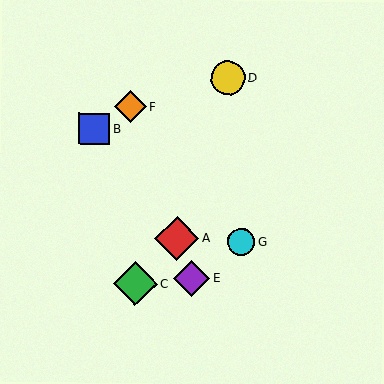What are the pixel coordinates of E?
Object E is at (191, 279).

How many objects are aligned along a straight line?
3 objects (A, E, F) are aligned along a straight line.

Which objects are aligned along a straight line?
Objects A, E, F are aligned along a straight line.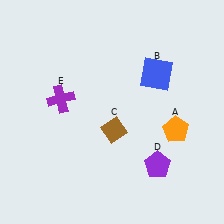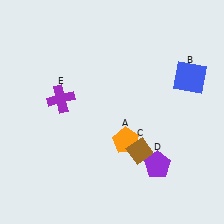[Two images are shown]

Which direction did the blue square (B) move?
The blue square (B) moved right.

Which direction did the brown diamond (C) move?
The brown diamond (C) moved right.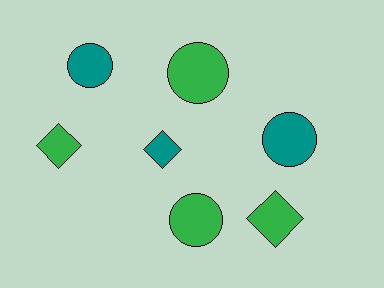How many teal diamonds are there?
There is 1 teal diamond.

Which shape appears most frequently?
Circle, with 4 objects.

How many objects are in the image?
There are 7 objects.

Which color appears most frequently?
Green, with 4 objects.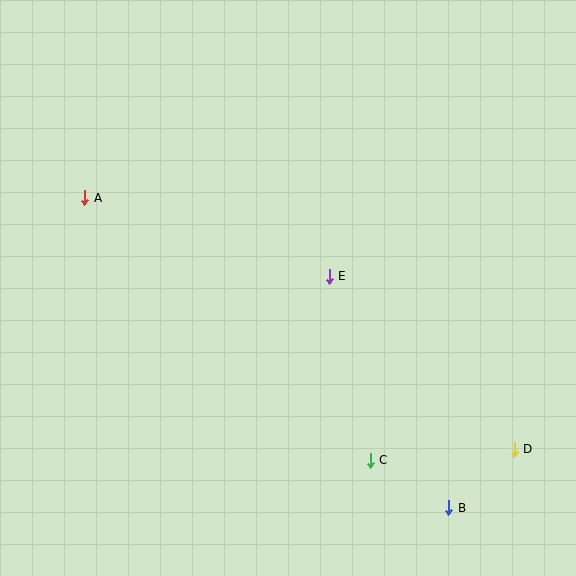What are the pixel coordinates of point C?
Point C is at (370, 460).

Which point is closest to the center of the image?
Point E at (329, 276) is closest to the center.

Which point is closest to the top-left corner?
Point A is closest to the top-left corner.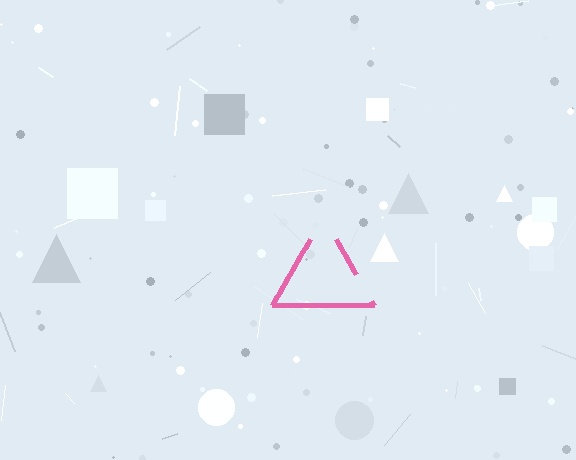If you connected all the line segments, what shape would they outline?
They would outline a triangle.